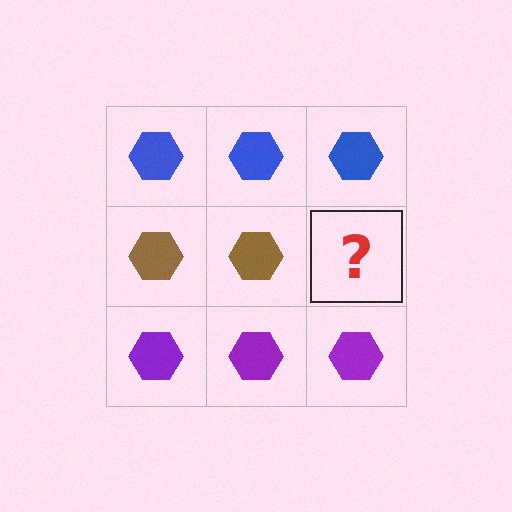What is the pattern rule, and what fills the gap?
The rule is that each row has a consistent color. The gap should be filled with a brown hexagon.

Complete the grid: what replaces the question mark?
The question mark should be replaced with a brown hexagon.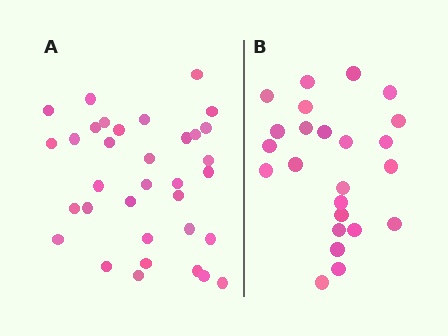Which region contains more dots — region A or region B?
Region A (the left region) has more dots.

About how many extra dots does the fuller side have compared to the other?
Region A has roughly 10 or so more dots than region B.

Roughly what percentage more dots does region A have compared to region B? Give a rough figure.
About 40% more.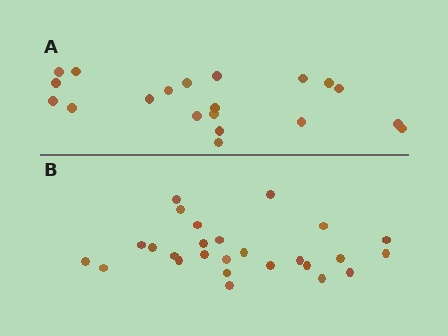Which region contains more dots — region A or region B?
Region B (the bottom region) has more dots.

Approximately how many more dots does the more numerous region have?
Region B has about 6 more dots than region A.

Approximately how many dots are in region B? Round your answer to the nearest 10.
About 30 dots. (The exact count is 26, which rounds to 30.)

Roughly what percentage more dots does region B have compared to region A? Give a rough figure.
About 30% more.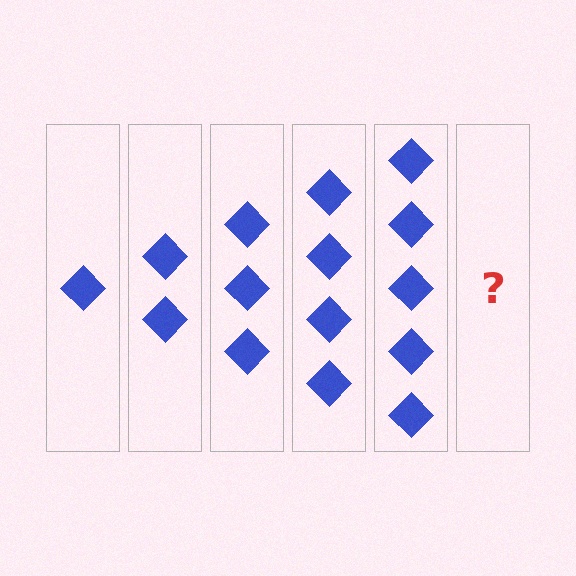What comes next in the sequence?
The next element should be 6 diamonds.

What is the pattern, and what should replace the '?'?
The pattern is that each step adds one more diamond. The '?' should be 6 diamonds.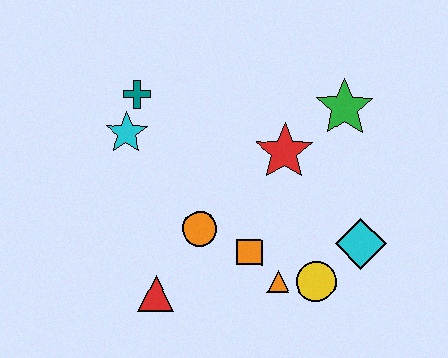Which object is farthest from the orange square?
The teal cross is farthest from the orange square.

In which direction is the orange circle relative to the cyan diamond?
The orange circle is to the left of the cyan diamond.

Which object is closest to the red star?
The green star is closest to the red star.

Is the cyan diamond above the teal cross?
No